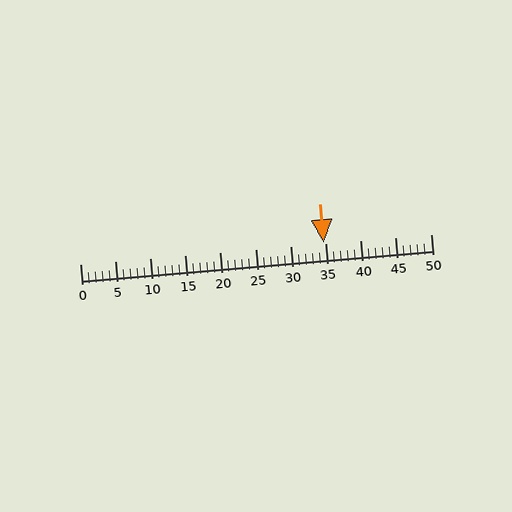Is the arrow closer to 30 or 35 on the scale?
The arrow is closer to 35.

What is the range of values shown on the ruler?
The ruler shows values from 0 to 50.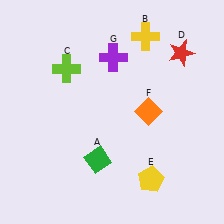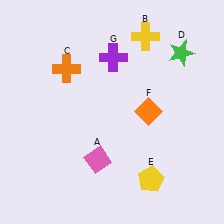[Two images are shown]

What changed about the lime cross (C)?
In Image 1, C is lime. In Image 2, it changed to orange.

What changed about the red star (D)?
In Image 1, D is red. In Image 2, it changed to green.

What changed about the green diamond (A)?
In Image 1, A is green. In Image 2, it changed to pink.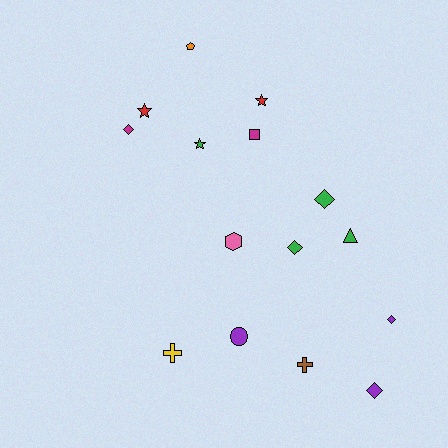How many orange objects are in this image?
There is 1 orange object.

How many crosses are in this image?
There are 2 crosses.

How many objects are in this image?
There are 15 objects.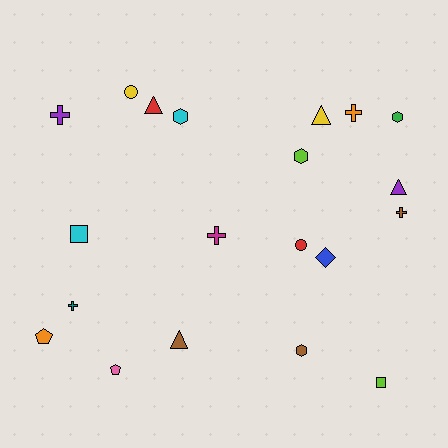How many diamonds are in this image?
There is 1 diamond.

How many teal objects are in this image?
There is 1 teal object.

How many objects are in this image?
There are 20 objects.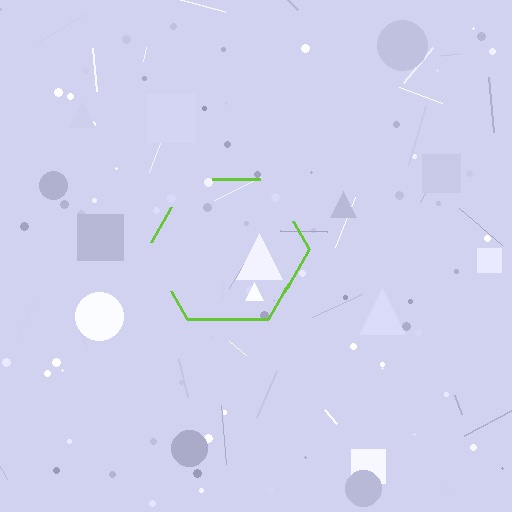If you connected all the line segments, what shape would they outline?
They would outline a hexagon.